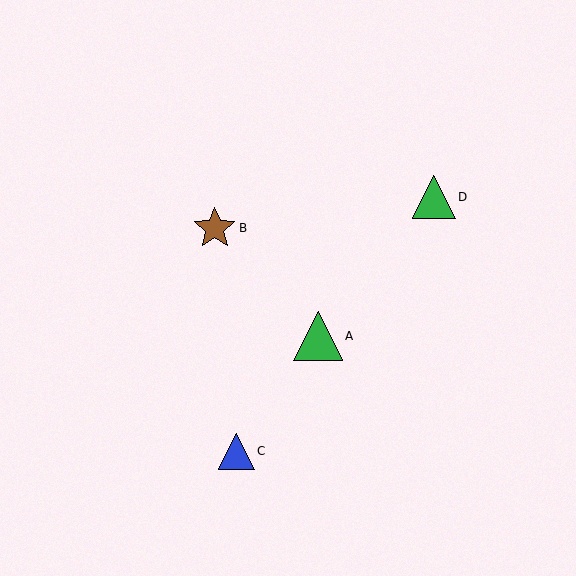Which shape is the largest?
The green triangle (labeled A) is the largest.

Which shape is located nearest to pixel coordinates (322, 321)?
The green triangle (labeled A) at (318, 336) is nearest to that location.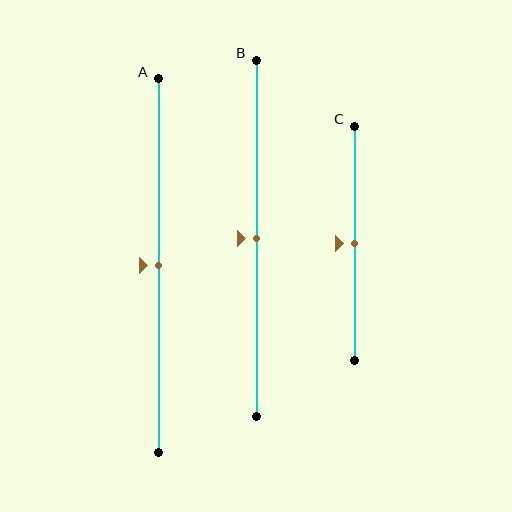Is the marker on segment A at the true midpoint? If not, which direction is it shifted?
Yes, the marker on segment A is at the true midpoint.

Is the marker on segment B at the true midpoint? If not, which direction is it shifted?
Yes, the marker on segment B is at the true midpoint.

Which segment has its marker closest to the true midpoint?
Segment A has its marker closest to the true midpoint.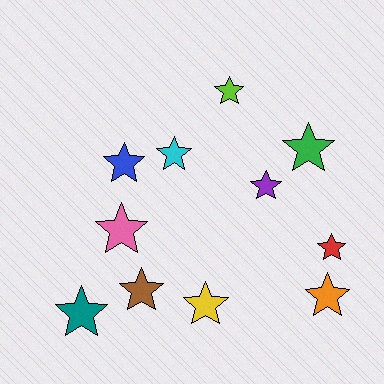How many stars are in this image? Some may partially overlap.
There are 11 stars.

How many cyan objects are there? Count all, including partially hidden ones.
There is 1 cyan object.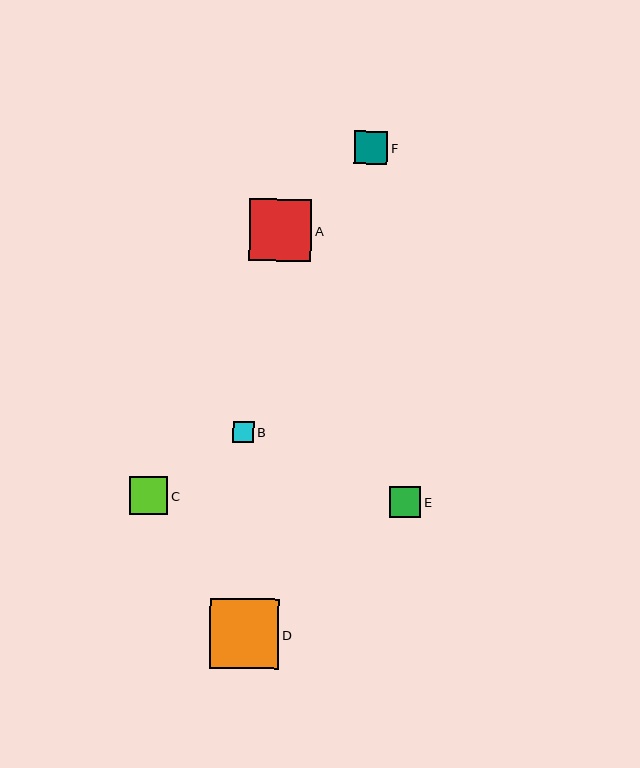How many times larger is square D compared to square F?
Square D is approximately 2.1 times the size of square F.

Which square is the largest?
Square D is the largest with a size of approximately 69 pixels.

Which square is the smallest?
Square B is the smallest with a size of approximately 21 pixels.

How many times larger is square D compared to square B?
Square D is approximately 3.3 times the size of square B.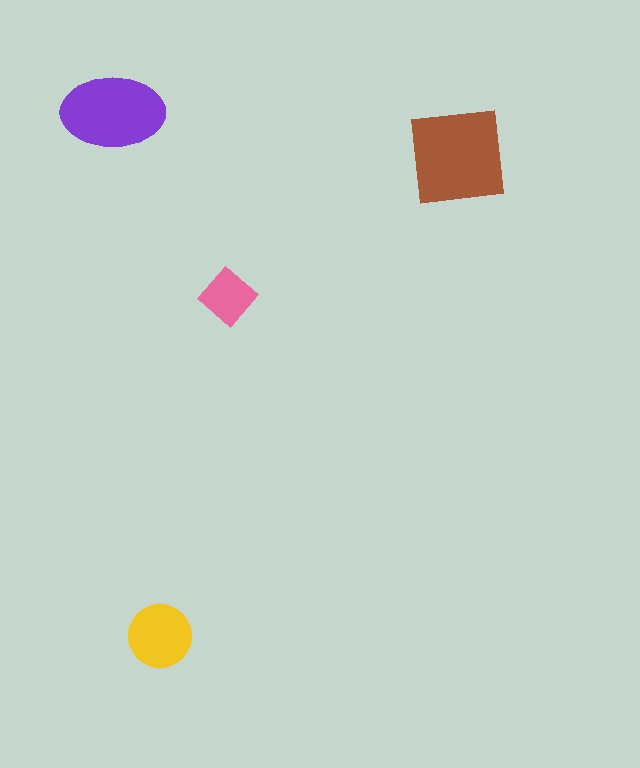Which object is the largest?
The brown square.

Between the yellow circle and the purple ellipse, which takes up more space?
The purple ellipse.